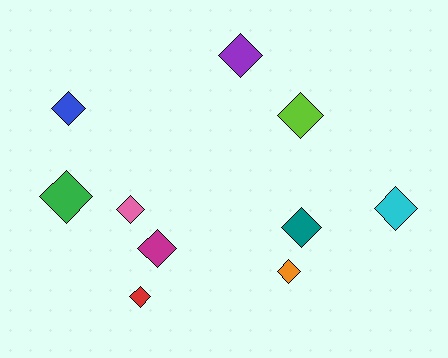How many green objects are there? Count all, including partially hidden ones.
There is 1 green object.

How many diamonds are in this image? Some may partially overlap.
There are 10 diamonds.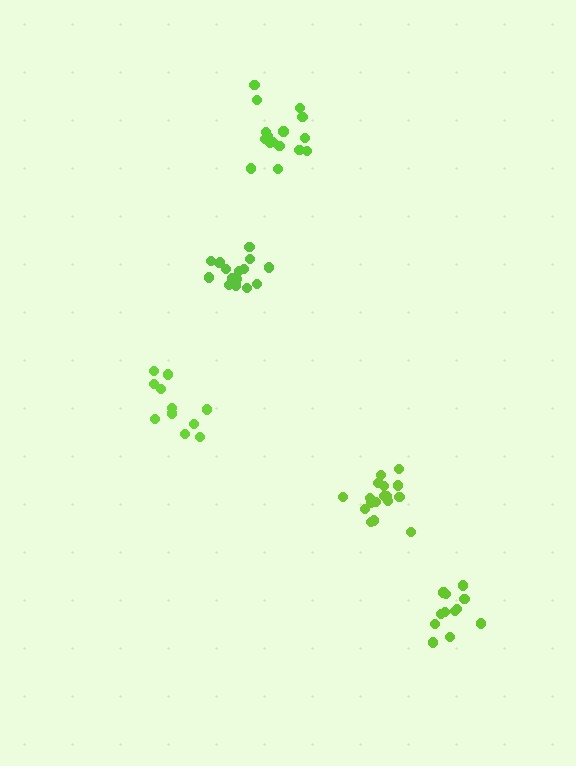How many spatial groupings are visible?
There are 5 spatial groupings.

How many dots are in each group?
Group 1: 17 dots, Group 2: 11 dots, Group 3: 17 dots, Group 4: 12 dots, Group 5: 16 dots (73 total).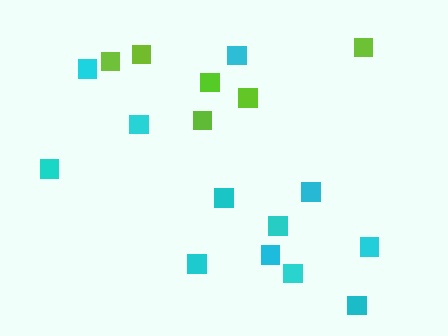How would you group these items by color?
There are 2 groups: one group of cyan squares (12) and one group of lime squares (6).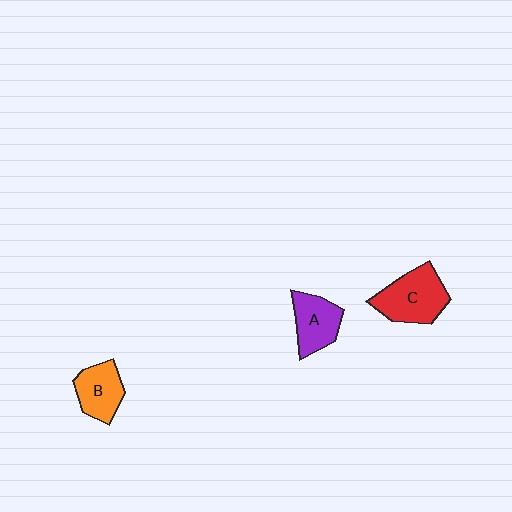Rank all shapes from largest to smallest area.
From largest to smallest: C (red), A (purple), B (orange).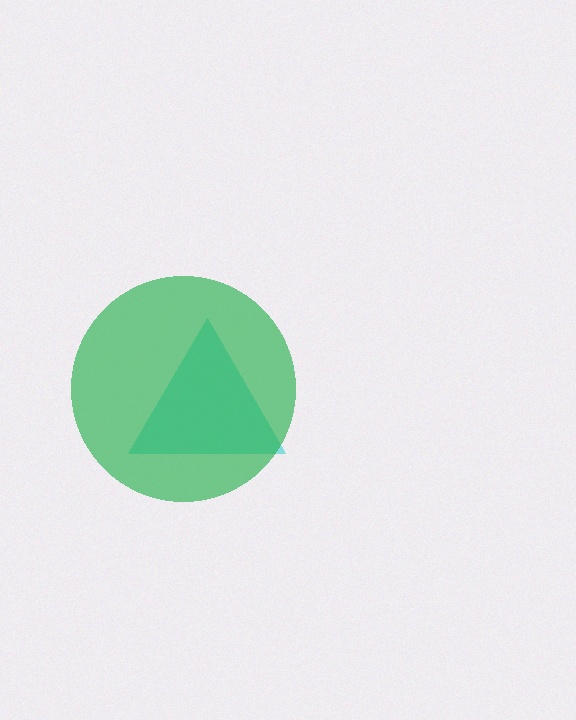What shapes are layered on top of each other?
The layered shapes are: a cyan triangle, a green circle.